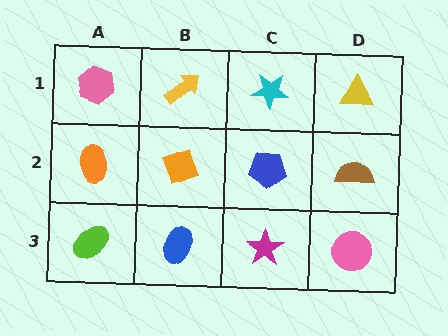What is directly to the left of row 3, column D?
A magenta star.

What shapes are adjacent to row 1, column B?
An orange diamond (row 2, column B), a pink hexagon (row 1, column A), a cyan star (row 1, column C).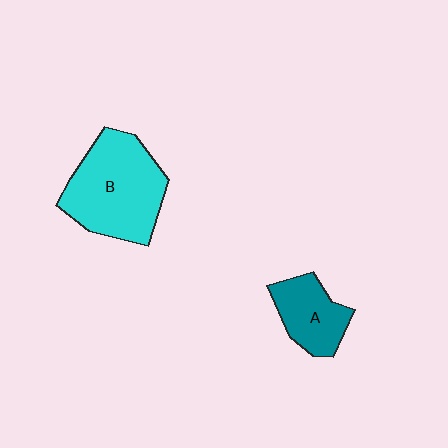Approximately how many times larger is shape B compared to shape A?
Approximately 1.9 times.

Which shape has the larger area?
Shape B (cyan).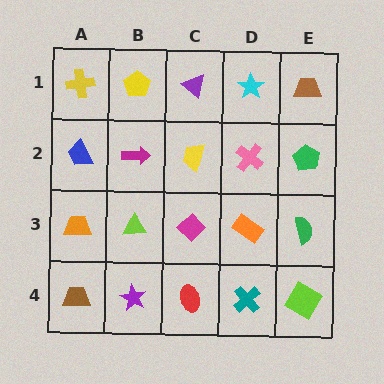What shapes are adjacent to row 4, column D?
An orange rectangle (row 3, column D), a red ellipse (row 4, column C), a lime square (row 4, column E).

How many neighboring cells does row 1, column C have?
3.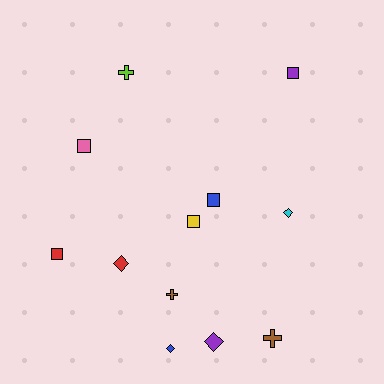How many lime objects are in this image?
There is 1 lime object.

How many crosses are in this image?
There are 3 crosses.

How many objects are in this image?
There are 12 objects.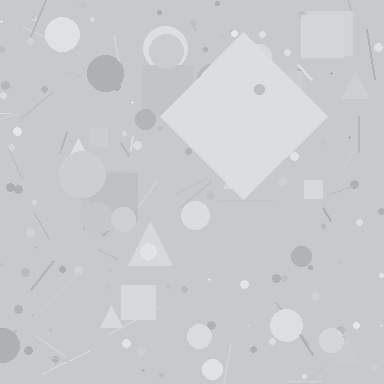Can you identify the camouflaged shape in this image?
The camouflaged shape is a diamond.